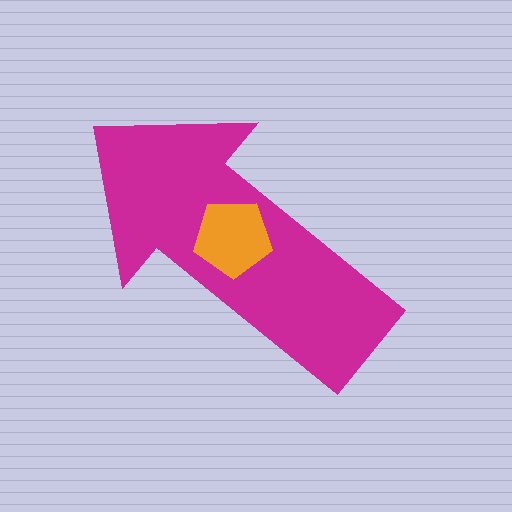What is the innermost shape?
The orange pentagon.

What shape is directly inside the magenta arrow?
The orange pentagon.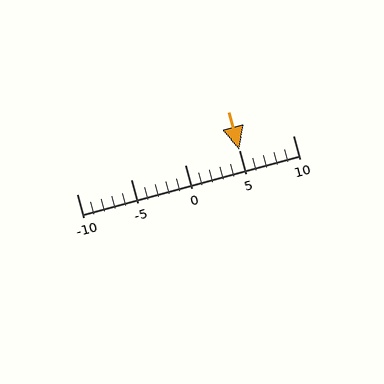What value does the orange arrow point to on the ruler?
The orange arrow points to approximately 5.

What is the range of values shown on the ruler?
The ruler shows values from -10 to 10.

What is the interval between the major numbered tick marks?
The major tick marks are spaced 5 units apart.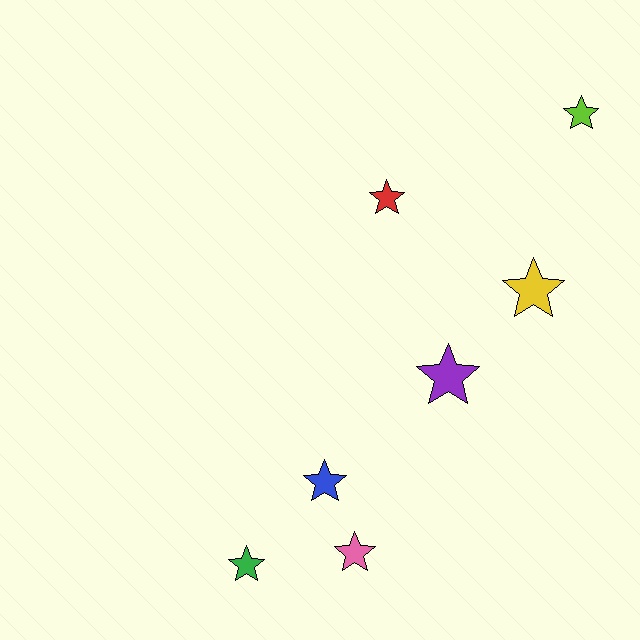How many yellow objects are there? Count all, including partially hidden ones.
There is 1 yellow object.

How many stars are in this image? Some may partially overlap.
There are 7 stars.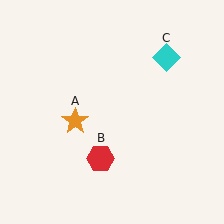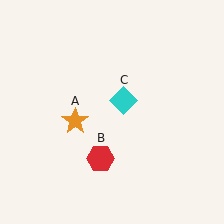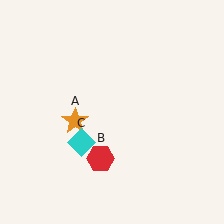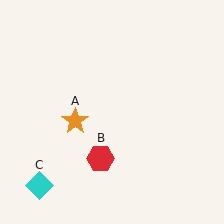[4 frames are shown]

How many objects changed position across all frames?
1 object changed position: cyan diamond (object C).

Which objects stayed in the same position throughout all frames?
Orange star (object A) and red hexagon (object B) remained stationary.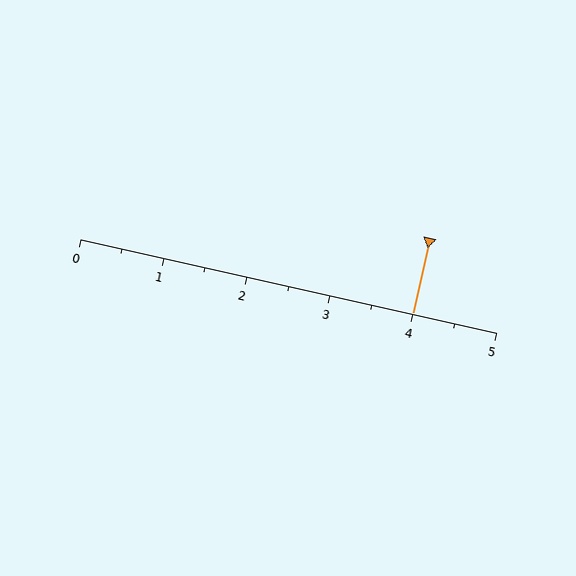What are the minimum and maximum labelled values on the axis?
The axis runs from 0 to 5.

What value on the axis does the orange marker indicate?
The marker indicates approximately 4.